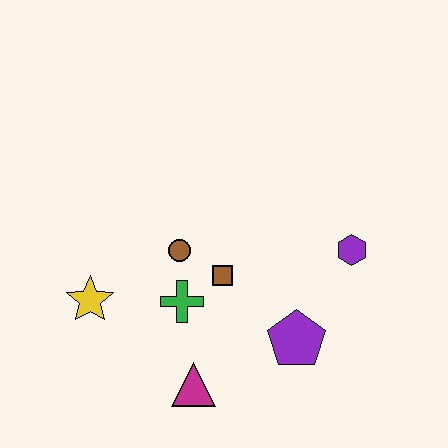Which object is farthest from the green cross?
The purple hexagon is farthest from the green cross.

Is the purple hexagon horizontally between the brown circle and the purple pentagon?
No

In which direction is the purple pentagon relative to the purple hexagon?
The purple pentagon is below the purple hexagon.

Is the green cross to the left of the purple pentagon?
Yes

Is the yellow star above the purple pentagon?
Yes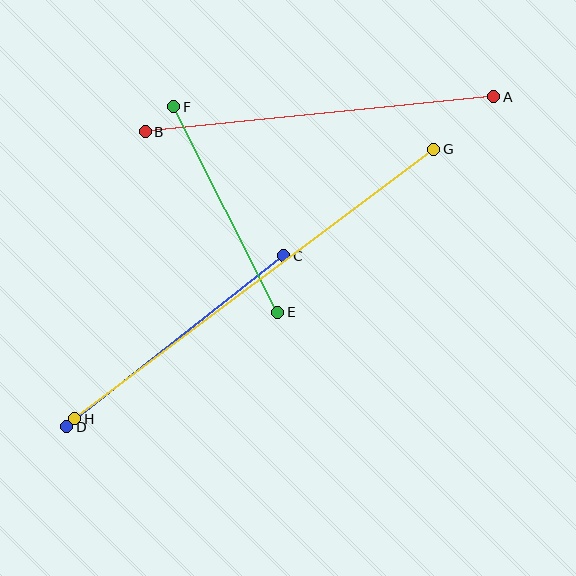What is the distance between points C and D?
The distance is approximately 276 pixels.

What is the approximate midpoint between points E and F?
The midpoint is at approximately (226, 210) pixels.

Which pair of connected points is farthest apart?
Points G and H are farthest apart.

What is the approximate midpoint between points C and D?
The midpoint is at approximately (175, 341) pixels.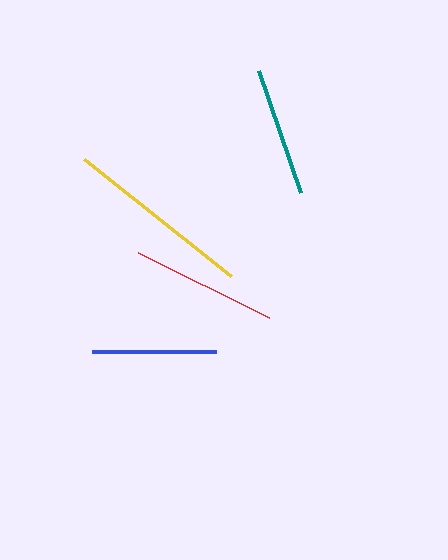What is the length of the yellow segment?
The yellow segment is approximately 188 pixels long.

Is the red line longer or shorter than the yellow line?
The yellow line is longer than the red line.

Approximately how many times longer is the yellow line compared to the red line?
The yellow line is approximately 1.3 times the length of the red line.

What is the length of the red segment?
The red segment is approximately 146 pixels long.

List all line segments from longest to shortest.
From longest to shortest: yellow, red, teal, blue.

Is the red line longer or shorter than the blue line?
The red line is longer than the blue line.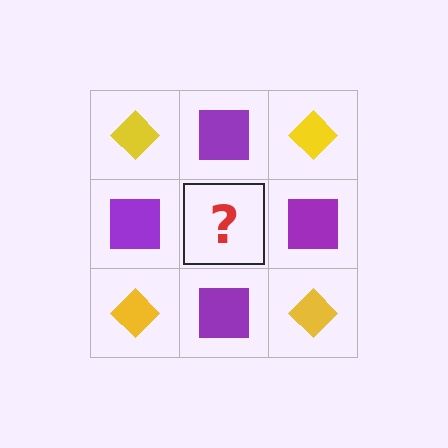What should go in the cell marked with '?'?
The missing cell should contain a yellow diamond.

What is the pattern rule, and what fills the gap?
The rule is that it alternates yellow diamond and purple square in a checkerboard pattern. The gap should be filled with a yellow diamond.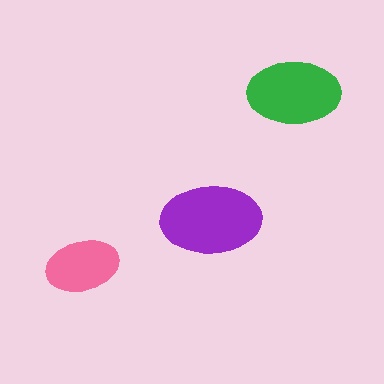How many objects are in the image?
There are 3 objects in the image.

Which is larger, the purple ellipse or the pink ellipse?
The purple one.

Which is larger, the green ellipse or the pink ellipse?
The green one.